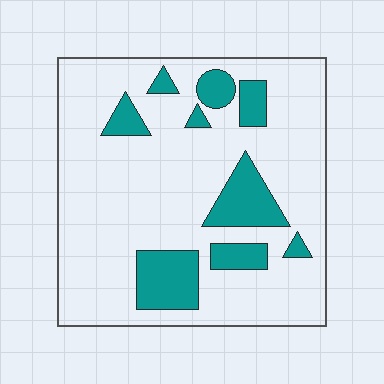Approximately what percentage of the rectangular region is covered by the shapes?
Approximately 20%.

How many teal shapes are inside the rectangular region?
9.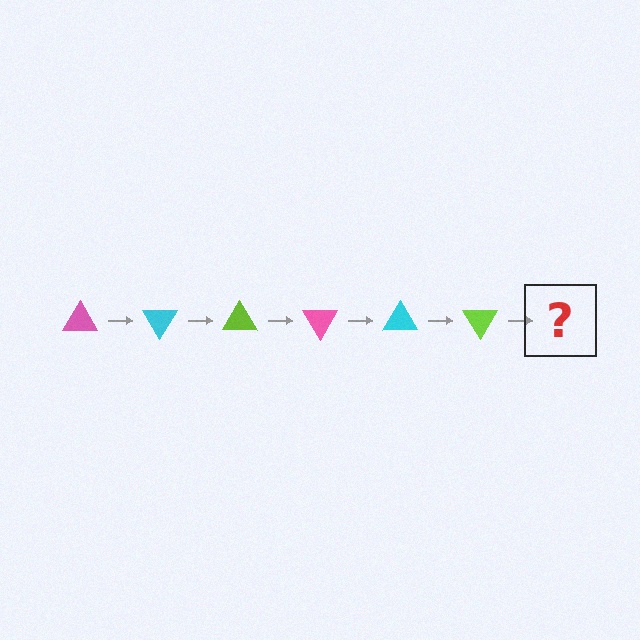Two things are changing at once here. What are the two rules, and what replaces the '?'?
The two rules are that it rotates 60 degrees each step and the color cycles through pink, cyan, and lime. The '?' should be a pink triangle, rotated 360 degrees from the start.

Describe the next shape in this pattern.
It should be a pink triangle, rotated 360 degrees from the start.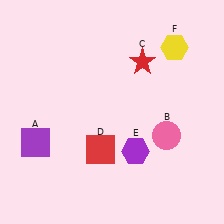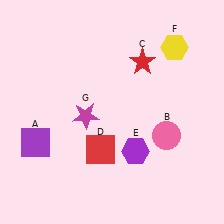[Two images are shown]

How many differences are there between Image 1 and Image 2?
There is 1 difference between the two images.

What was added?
A magenta star (G) was added in Image 2.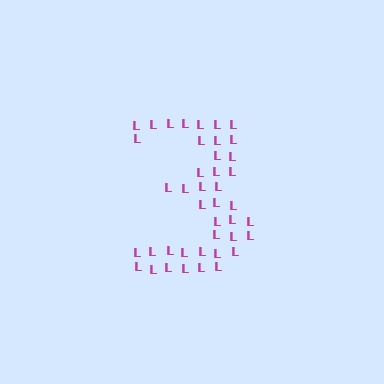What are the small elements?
The small elements are letter L's.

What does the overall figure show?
The overall figure shows the digit 3.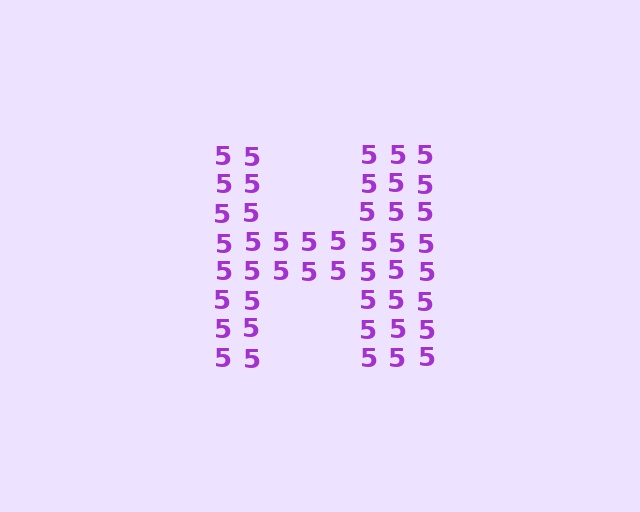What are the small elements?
The small elements are digit 5's.